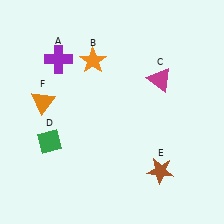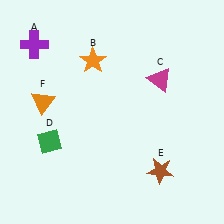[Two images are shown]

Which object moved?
The purple cross (A) moved left.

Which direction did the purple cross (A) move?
The purple cross (A) moved left.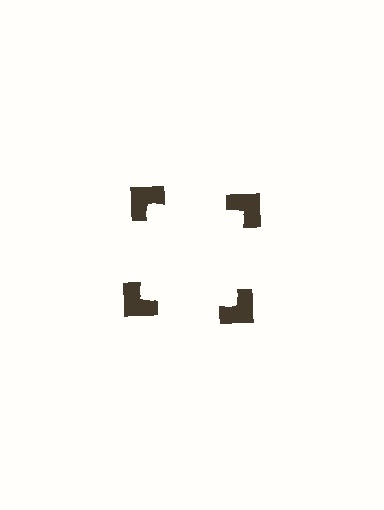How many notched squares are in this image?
There are 4 — one at each vertex of the illusory square.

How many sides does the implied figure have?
4 sides.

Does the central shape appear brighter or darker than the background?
It typically appears slightly brighter than the background, even though no actual brightness change is drawn.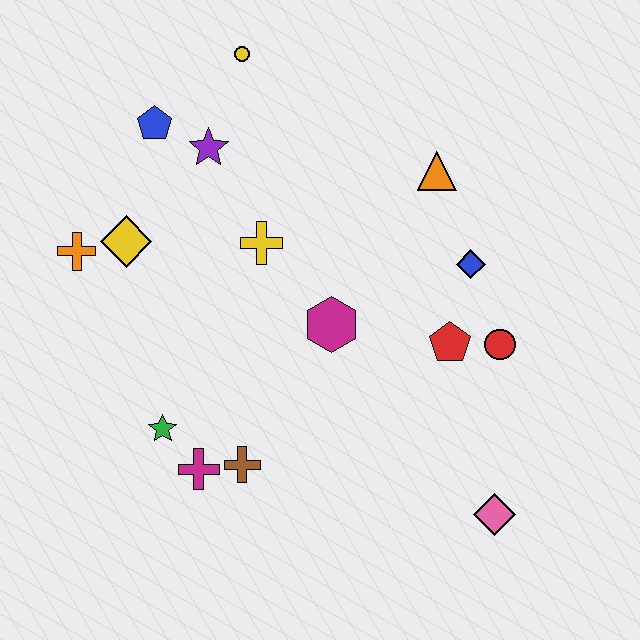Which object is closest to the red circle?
The red pentagon is closest to the red circle.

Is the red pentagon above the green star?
Yes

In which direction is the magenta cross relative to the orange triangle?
The magenta cross is below the orange triangle.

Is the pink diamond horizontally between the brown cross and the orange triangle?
No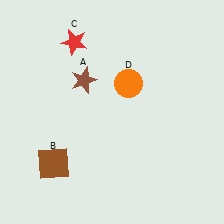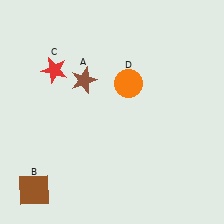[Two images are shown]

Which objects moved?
The objects that moved are: the brown square (B), the red star (C).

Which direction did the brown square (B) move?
The brown square (B) moved down.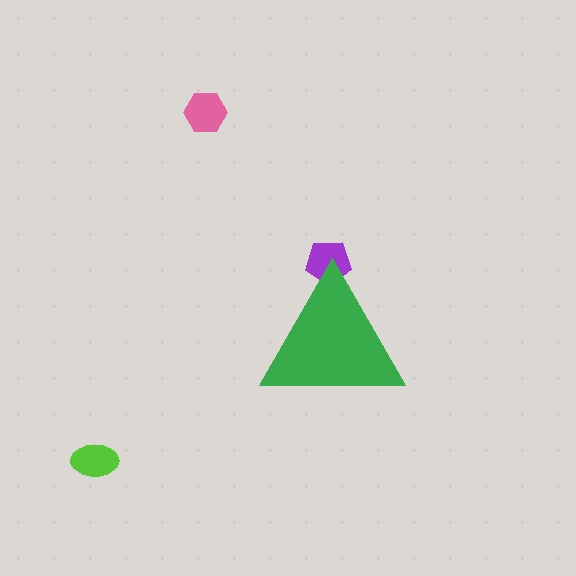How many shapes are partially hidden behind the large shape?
1 shape is partially hidden.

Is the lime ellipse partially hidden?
No, the lime ellipse is fully visible.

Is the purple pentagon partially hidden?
Yes, the purple pentagon is partially hidden behind the green triangle.